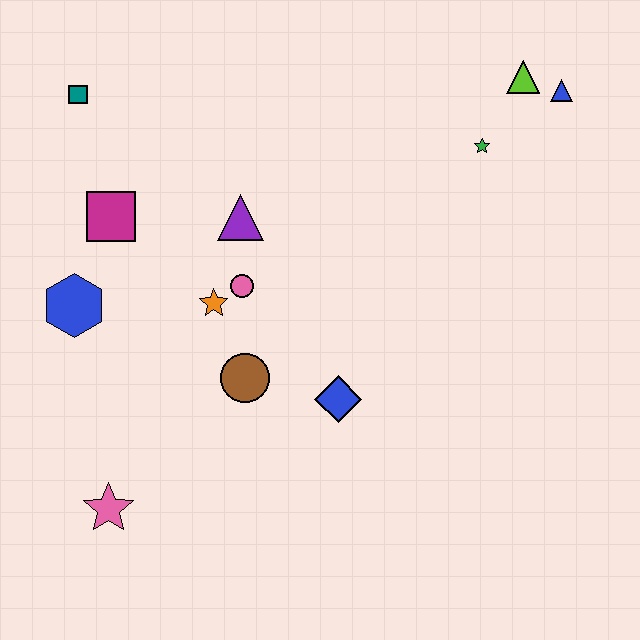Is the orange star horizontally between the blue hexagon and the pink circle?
Yes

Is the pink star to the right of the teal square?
Yes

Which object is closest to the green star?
The lime triangle is closest to the green star.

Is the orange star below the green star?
Yes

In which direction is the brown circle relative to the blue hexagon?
The brown circle is to the right of the blue hexagon.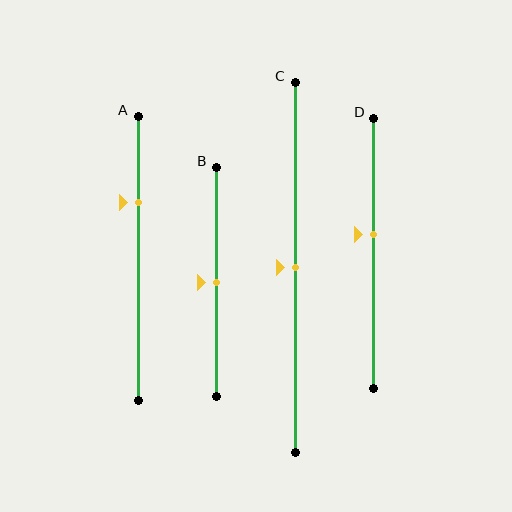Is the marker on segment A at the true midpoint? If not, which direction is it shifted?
No, the marker on segment A is shifted upward by about 20% of the segment length.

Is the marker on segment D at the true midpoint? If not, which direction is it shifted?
No, the marker on segment D is shifted upward by about 7% of the segment length.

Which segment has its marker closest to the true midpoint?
Segment B has its marker closest to the true midpoint.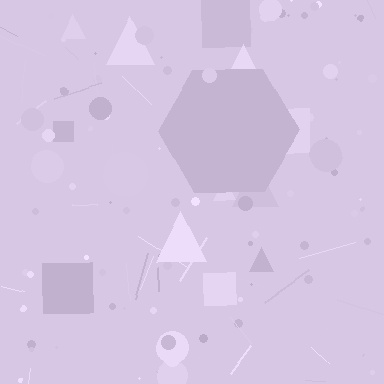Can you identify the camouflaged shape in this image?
The camouflaged shape is a hexagon.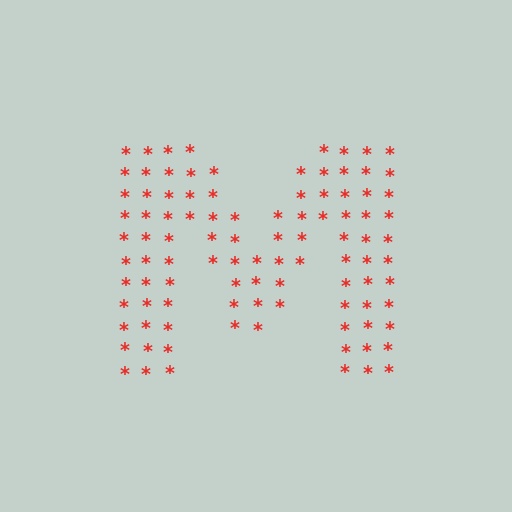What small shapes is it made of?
It is made of small asterisks.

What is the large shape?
The large shape is the letter M.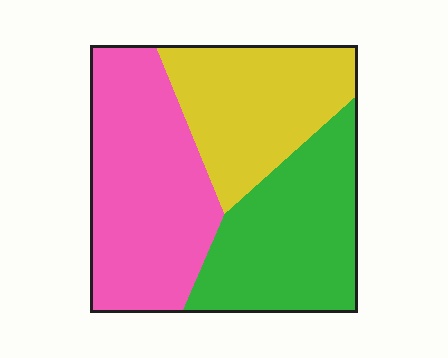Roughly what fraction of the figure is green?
Green takes up about one third (1/3) of the figure.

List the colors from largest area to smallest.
From largest to smallest: pink, green, yellow.